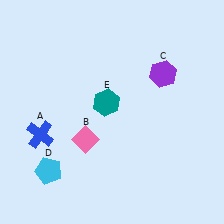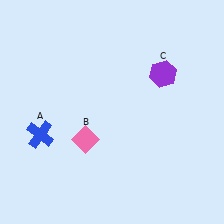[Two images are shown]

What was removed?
The cyan pentagon (D), the teal hexagon (E) were removed in Image 2.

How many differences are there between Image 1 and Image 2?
There are 2 differences between the two images.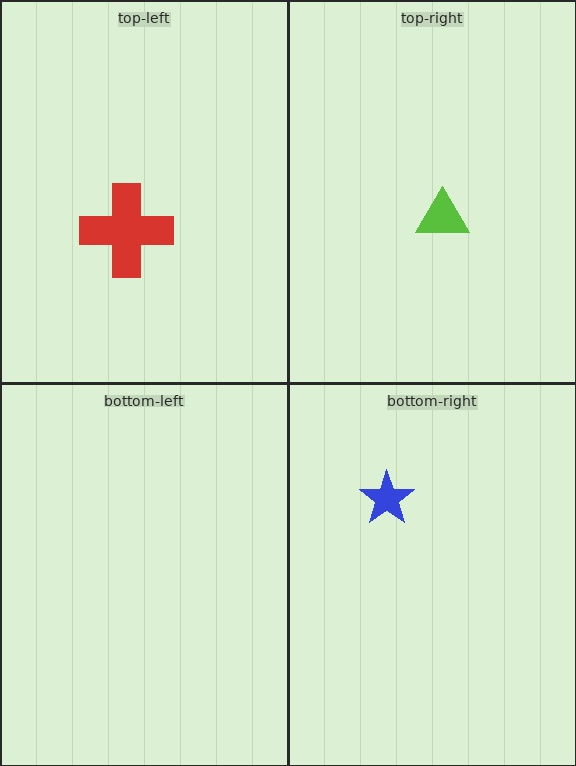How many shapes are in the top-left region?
1.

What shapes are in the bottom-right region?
The blue star.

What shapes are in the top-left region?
The red cross.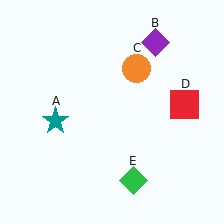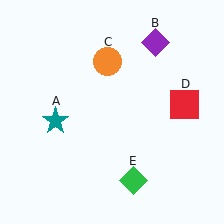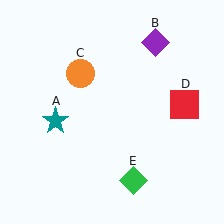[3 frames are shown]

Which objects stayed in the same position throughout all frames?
Teal star (object A) and purple diamond (object B) and red square (object D) and green diamond (object E) remained stationary.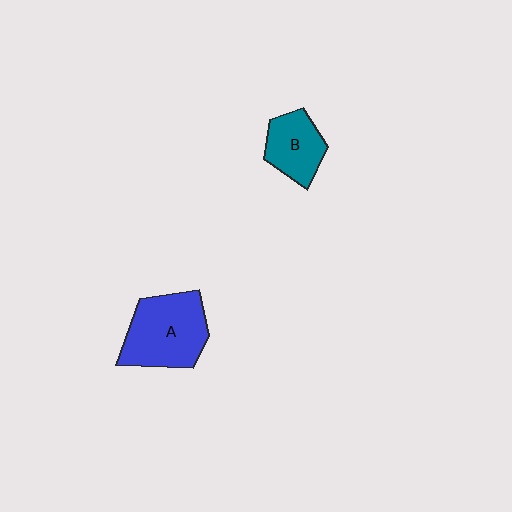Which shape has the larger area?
Shape A (blue).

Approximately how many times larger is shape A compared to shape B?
Approximately 1.7 times.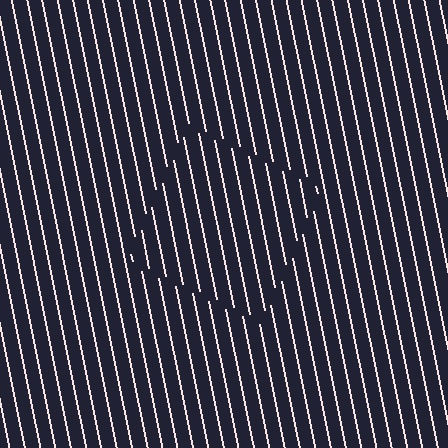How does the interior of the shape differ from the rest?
The interior of the shape contains the same grating, shifted by half a period — the contour is defined by the phase discontinuity where line-ends from the inner and outer gratings abut.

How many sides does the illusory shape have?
4 sides — the line-ends trace a square.